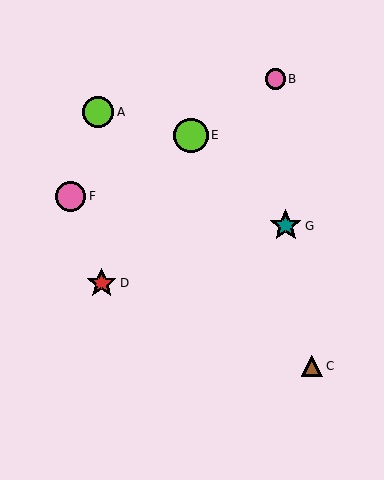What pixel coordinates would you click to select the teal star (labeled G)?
Click at (286, 226) to select the teal star G.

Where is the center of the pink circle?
The center of the pink circle is at (71, 197).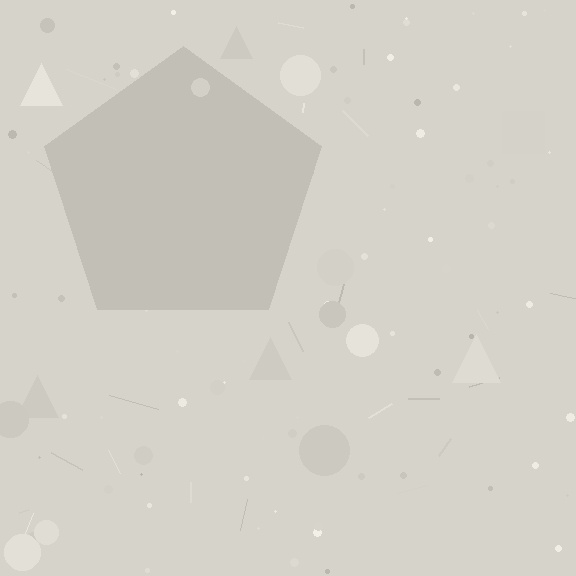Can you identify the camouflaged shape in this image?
The camouflaged shape is a pentagon.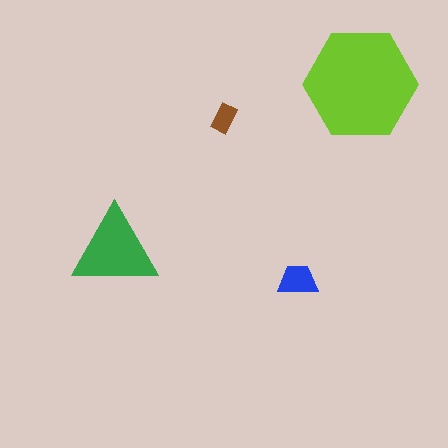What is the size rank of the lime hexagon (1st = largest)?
1st.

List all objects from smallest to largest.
The brown rectangle, the blue trapezoid, the green triangle, the lime hexagon.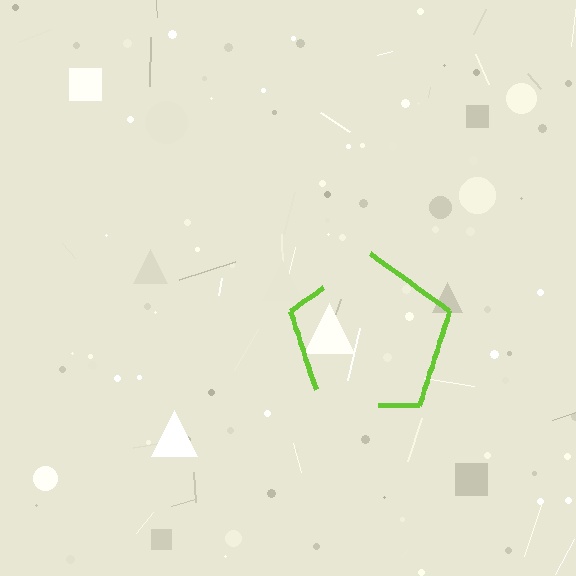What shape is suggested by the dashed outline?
The dashed outline suggests a pentagon.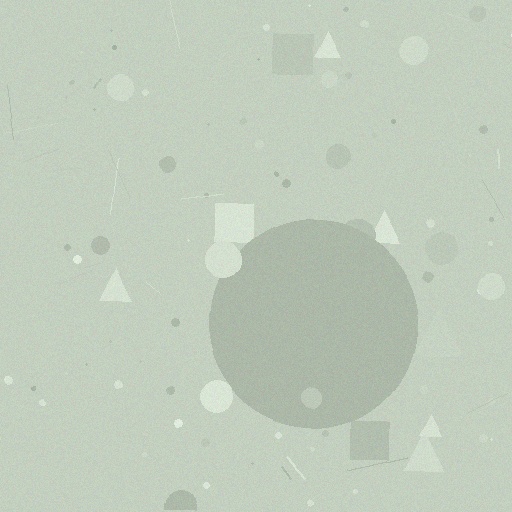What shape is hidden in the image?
A circle is hidden in the image.